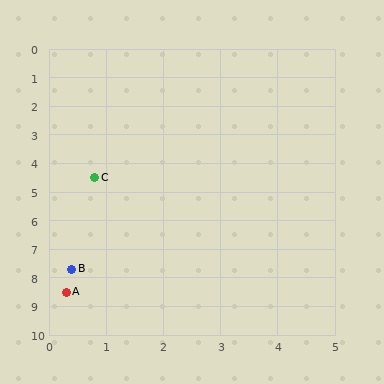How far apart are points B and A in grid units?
Points B and A are about 0.8 grid units apart.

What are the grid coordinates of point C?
Point C is at approximately (0.8, 4.5).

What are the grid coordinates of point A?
Point A is at approximately (0.3, 8.5).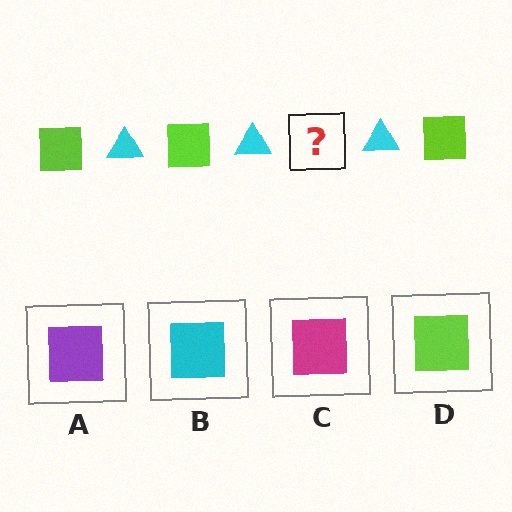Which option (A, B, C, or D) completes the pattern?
D.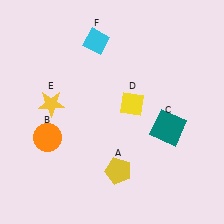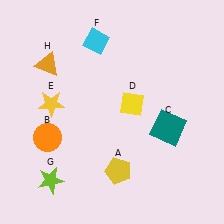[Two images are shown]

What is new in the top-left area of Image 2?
An orange triangle (H) was added in the top-left area of Image 2.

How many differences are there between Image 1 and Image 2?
There are 2 differences between the two images.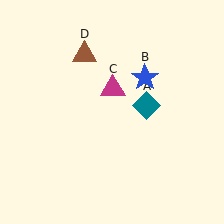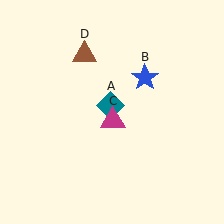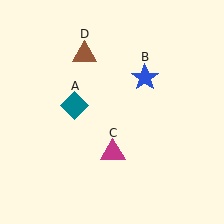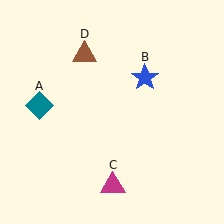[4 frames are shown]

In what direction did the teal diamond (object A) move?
The teal diamond (object A) moved left.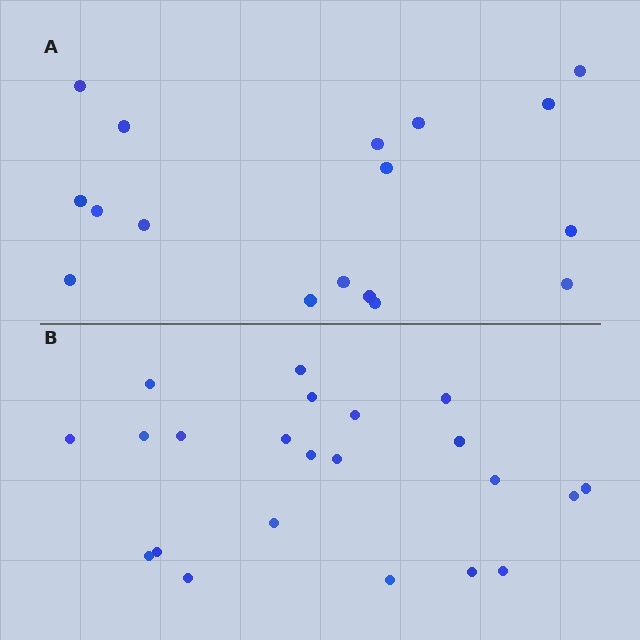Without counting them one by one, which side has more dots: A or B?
Region B (the bottom region) has more dots.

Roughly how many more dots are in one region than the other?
Region B has about 5 more dots than region A.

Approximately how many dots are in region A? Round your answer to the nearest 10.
About 20 dots. (The exact count is 17, which rounds to 20.)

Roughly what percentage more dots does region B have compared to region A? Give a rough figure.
About 30% more.